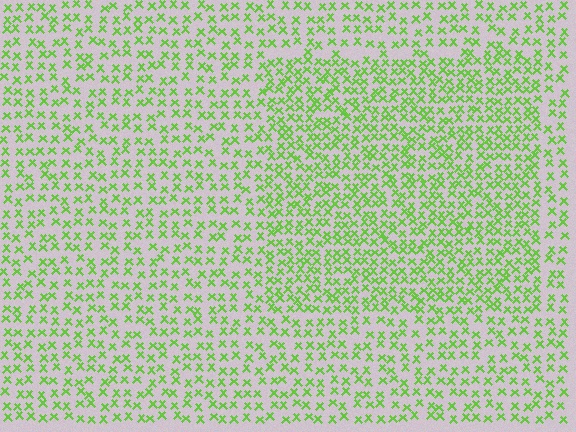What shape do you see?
I see a rectangle.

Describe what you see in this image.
The image contains small lime elements arranged at two different densities. A rectangle-shaped region is visible where the elements are more densely packed than the surrounding area.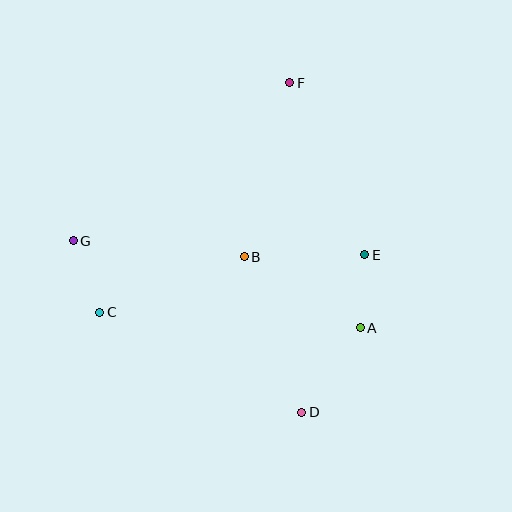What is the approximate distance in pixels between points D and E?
The distance between D and E is approximately 170 pixels.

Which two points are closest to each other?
Points A and E are closest to each other.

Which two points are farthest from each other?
Points D and F are farthest from each other.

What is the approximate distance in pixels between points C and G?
The distance between C and G is approximately 76 pixels.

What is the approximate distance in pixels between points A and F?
The distance between A and F is approximately 255 pixels.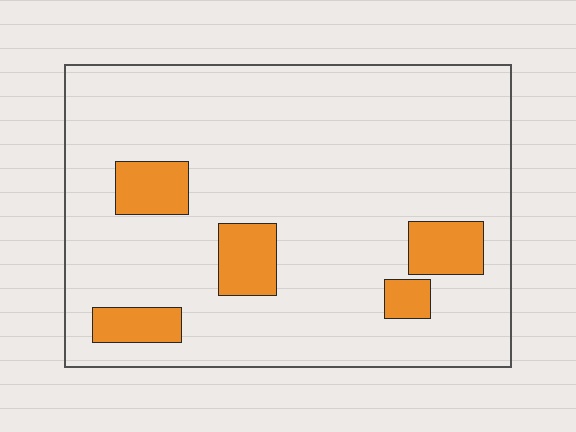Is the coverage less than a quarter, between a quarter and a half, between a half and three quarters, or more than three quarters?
Less than a quarter.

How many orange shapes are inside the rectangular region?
5.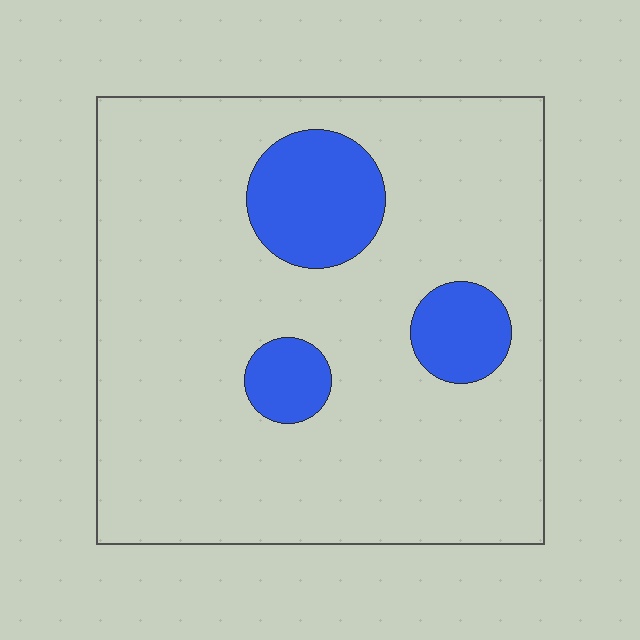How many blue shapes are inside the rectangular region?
3.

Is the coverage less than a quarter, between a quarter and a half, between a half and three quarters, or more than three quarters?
Less than a quarter.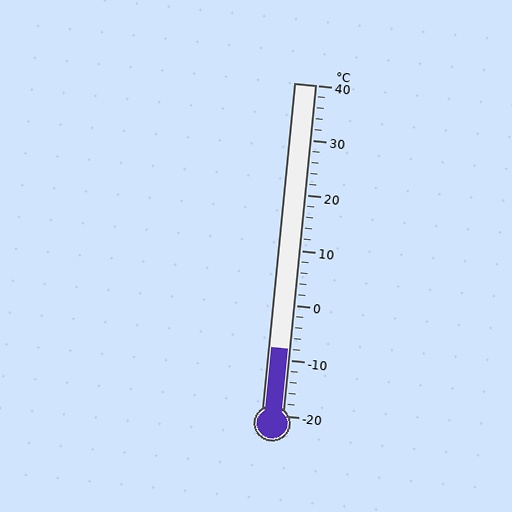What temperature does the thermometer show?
The thermometer shows approximately -8°C.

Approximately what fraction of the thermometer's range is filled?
The thermometer is filled to approximately 20% of its range.